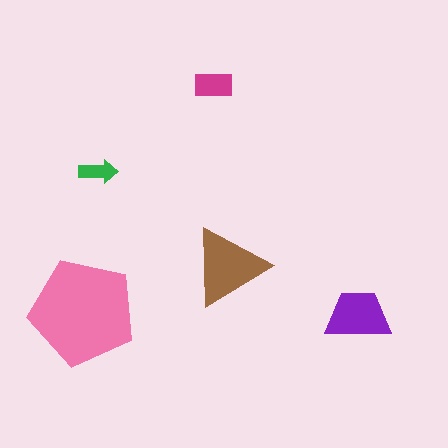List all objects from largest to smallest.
The pink pentagon, the brown triangle, the purple trapezoid, the magenta rectangle, the green arrow.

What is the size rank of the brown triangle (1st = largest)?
2nd.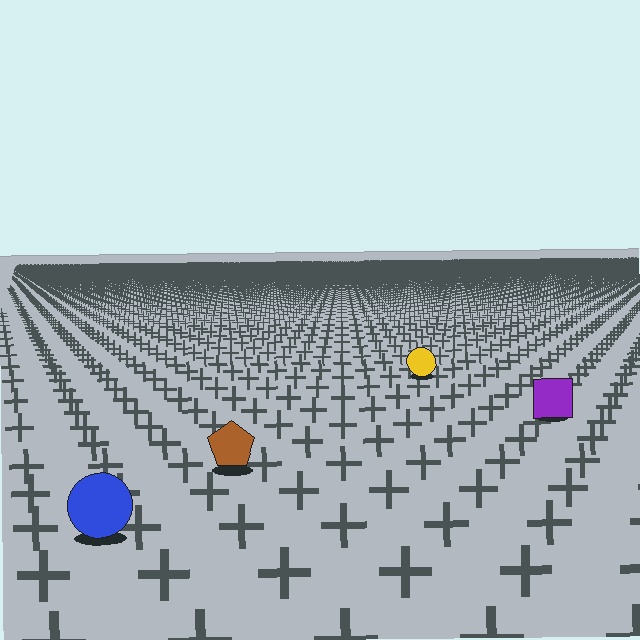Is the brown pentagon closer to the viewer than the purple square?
Yes. The brown pentagon is closer — you can tell from the texture gradient: the ground texture is coarser near it.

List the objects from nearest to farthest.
From nearest to farthest: the blue circle, the brown pentagon, the purple square, the yellow circle.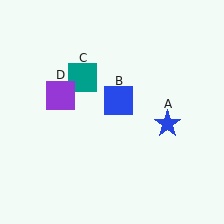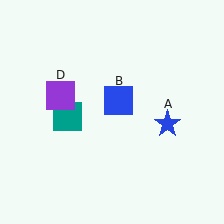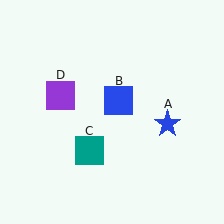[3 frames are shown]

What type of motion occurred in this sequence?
The teal square (object C) rotated counterclockwise around the center of the scene.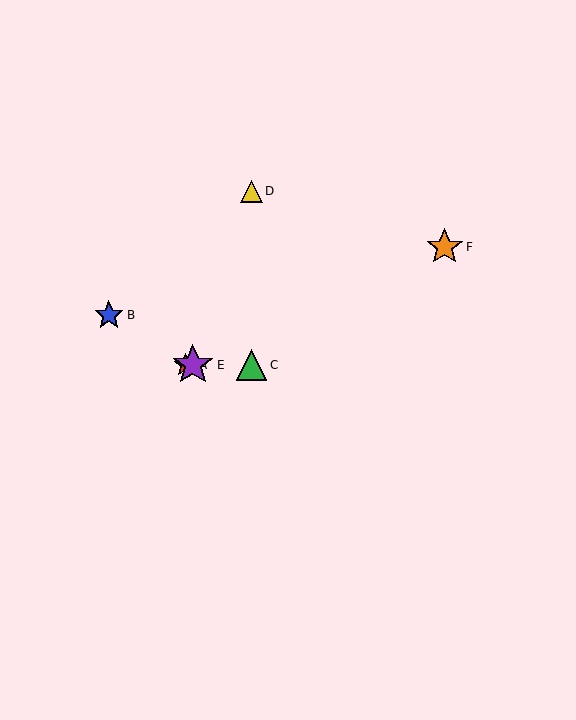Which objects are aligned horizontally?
Objects A, C, E are aligned horizontally.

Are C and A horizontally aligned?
Yes, both are at y≈365.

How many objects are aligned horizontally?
3 objects (A, C, E) are aligned horizontally.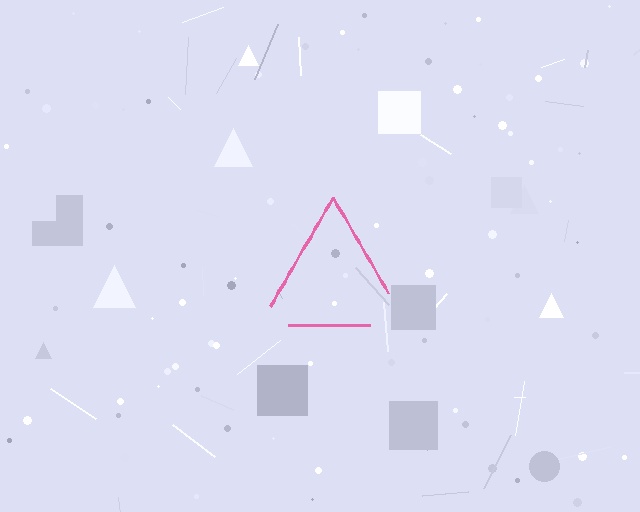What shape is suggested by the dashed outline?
The dashed outline suggests a triangle.